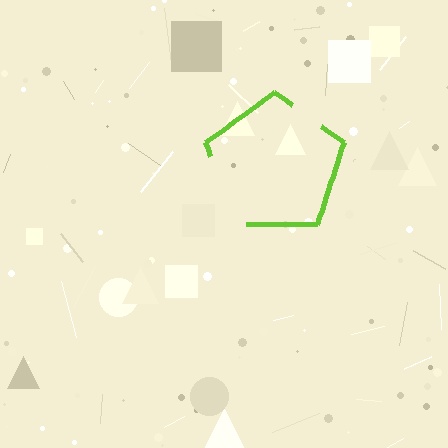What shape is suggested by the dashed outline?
The dashed outline suggests a pentagon.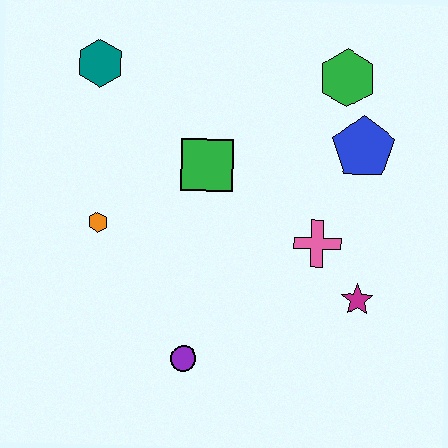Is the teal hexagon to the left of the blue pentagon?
Yes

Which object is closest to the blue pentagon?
The green hexagon is closest to the blue pentagon.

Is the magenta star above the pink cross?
No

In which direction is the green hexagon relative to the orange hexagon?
The green hexagon is to the right of the orange hexagon.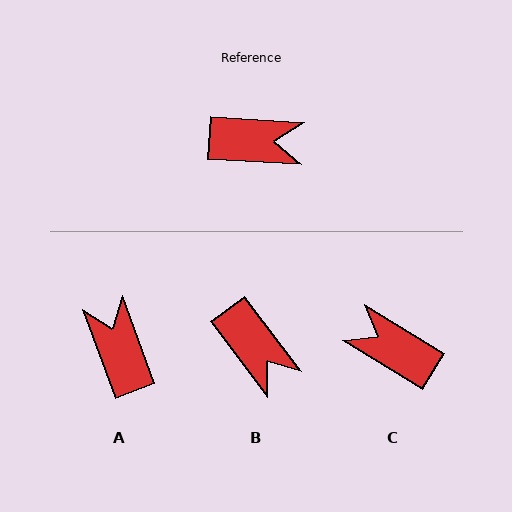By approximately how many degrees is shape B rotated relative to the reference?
Approximately 50 degrees clockwise.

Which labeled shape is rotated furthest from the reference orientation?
C, about 152 degrees away.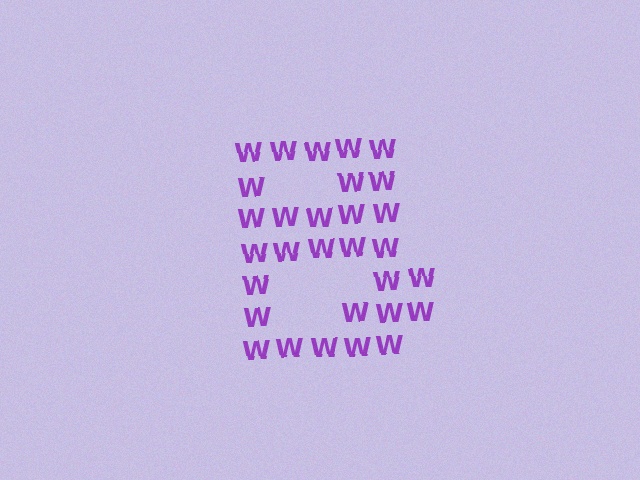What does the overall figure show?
The overall figure shows the letter B.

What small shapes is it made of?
It is made of small letter W's.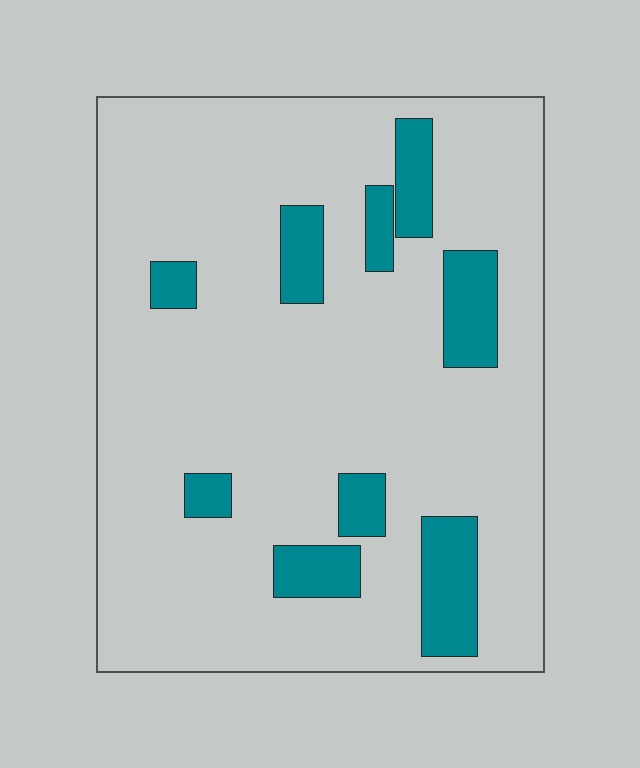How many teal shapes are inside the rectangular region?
9.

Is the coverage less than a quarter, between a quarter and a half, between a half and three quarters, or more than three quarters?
Less than a quarter.